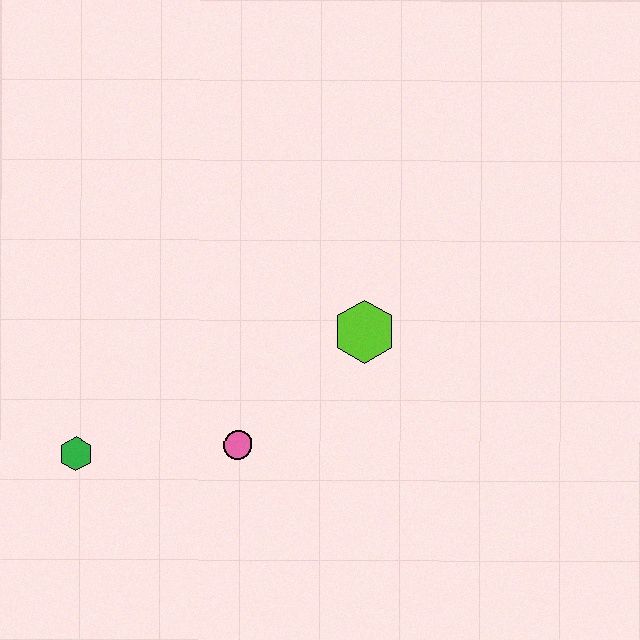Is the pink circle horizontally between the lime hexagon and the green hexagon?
Yes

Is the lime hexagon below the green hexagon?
No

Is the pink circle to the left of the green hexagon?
No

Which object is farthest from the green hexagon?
The lime hexagon is farthest from the green hexagon.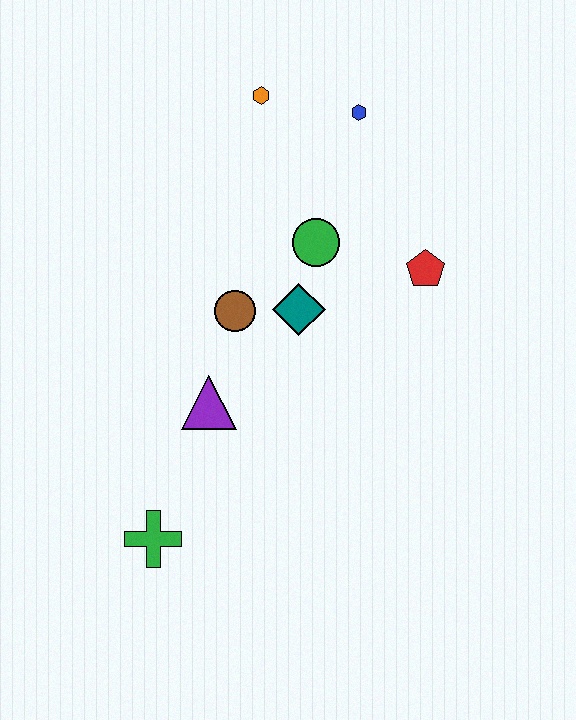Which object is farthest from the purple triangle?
The blue hexagon is farthest from the purple triangle.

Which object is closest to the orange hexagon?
The blue hexagon is closest to the orange hexagon.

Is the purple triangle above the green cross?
Yes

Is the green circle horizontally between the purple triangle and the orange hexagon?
No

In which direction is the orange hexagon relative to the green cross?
The orange hexagon is above the green cross.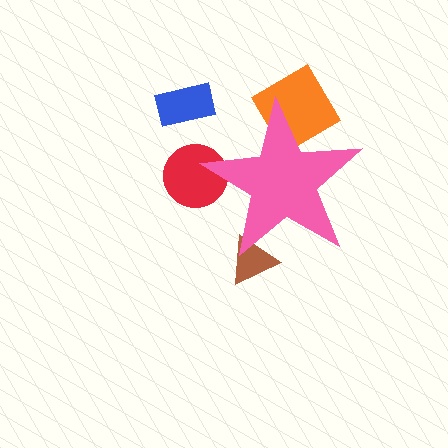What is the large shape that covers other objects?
A pink star.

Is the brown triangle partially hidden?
Yes, the brown triangle is partially hidden behind the pink star.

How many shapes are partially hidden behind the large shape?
3 shapes are partially hidden.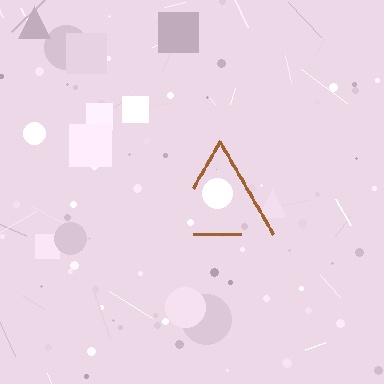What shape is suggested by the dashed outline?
The dashed outline suggests a triangle.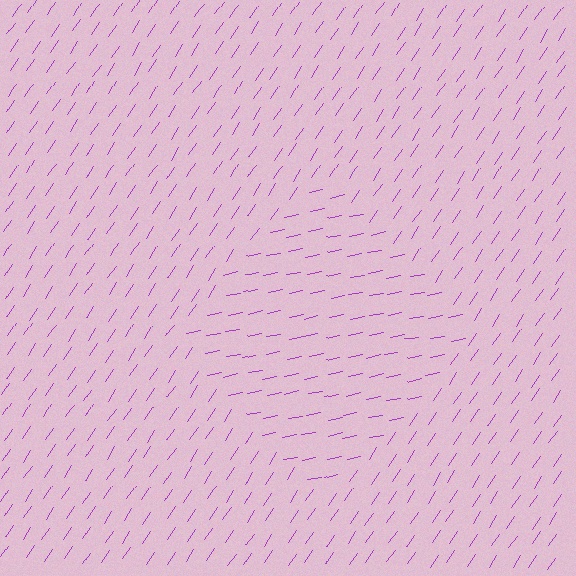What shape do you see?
I see a diamond.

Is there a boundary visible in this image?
Yes, there is a texture boundary formed by a change in line orientation.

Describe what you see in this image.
The image is filled with small purple line segments. A diamond region in the image has lines oriented differently from the surrounding lines, creating a visible texture boundary.